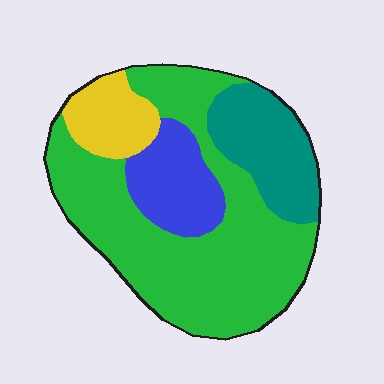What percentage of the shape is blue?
Blue covers 14% of the shape.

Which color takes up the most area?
Green, at roughly 60%.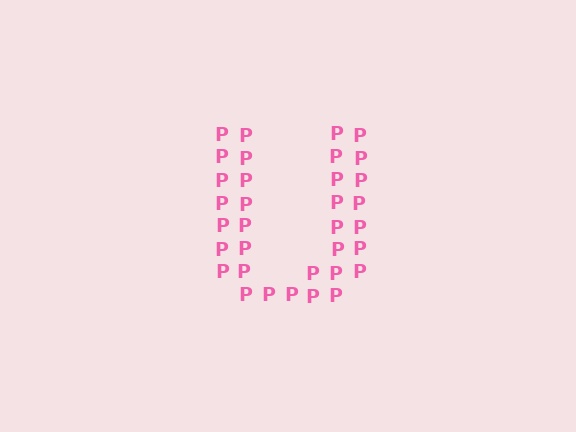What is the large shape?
The large shape is the letter U.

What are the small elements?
The small elements are letter P's.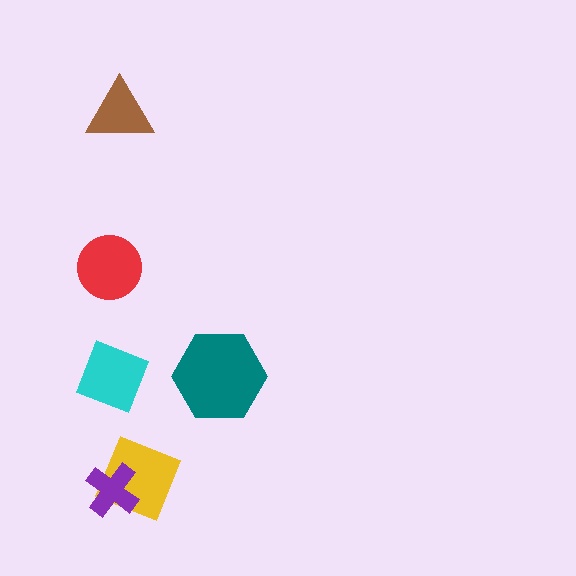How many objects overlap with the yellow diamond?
1 object overlaps with the yellow diamond.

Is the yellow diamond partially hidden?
Yes, it is partially covered by another shape.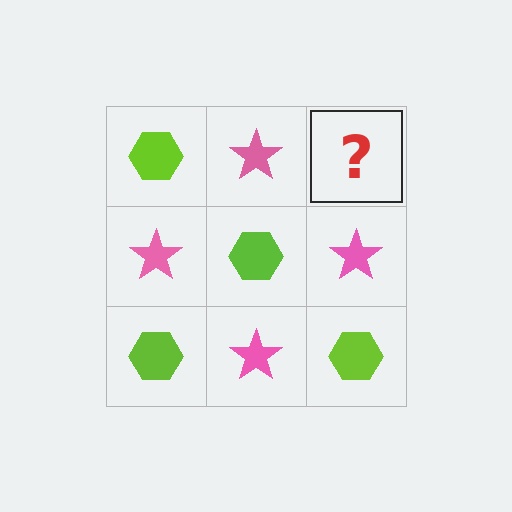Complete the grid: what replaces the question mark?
The question mark should be replaced with a lime hexagon.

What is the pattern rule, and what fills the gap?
The rule is that it alternates lime hexagon and pink star in a checkerboard pattern. The gap should be filled with a lime hexagon.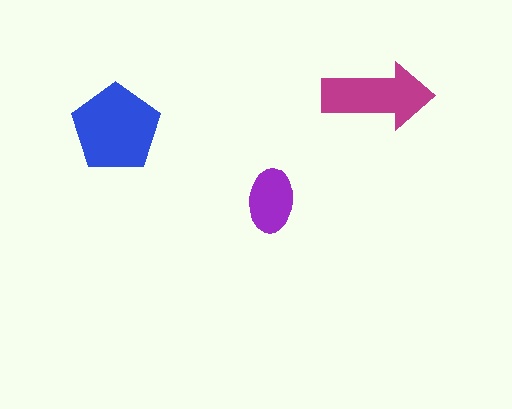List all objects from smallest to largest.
The purple ellipse, the magenta arrow, the blue pentagon.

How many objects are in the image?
There are 3 objects in the image.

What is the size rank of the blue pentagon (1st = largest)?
1st.